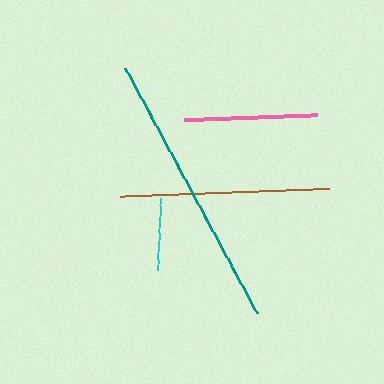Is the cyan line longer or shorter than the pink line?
The pink line is longer than the cyan line.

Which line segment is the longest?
The teal line is the longest at approximately 278 pixels.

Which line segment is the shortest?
The cyan line is the shortest at approximately 72 pixels.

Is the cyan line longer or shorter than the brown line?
The brown line is longer than the cyan line.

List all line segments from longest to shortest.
From longest to shortest: teal, brown, pink, cyan.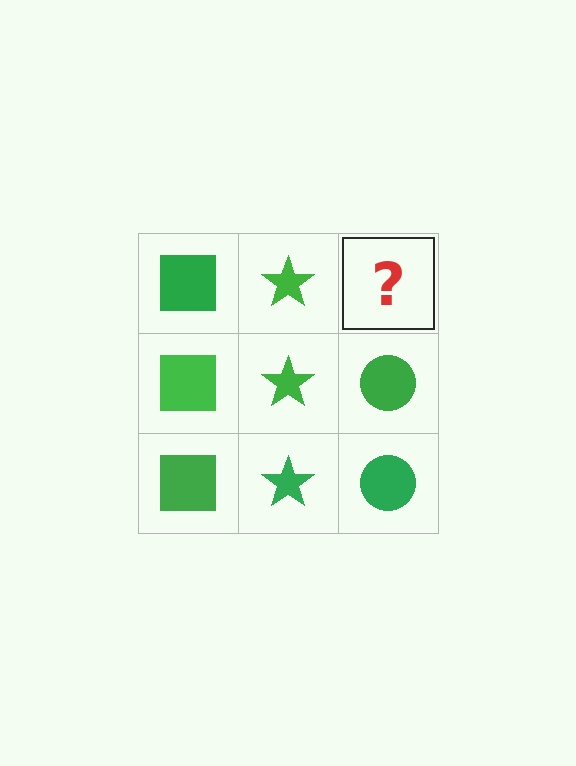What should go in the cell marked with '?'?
The missing cell should contain a green circle.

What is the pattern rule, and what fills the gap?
The rule is that each column has a consistent shape. The gap should be filled with a green circle.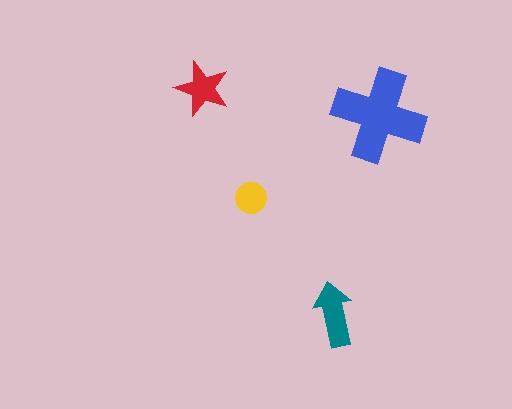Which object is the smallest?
The yellow circle.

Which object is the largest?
The blue cross.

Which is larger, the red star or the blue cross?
The blue cross.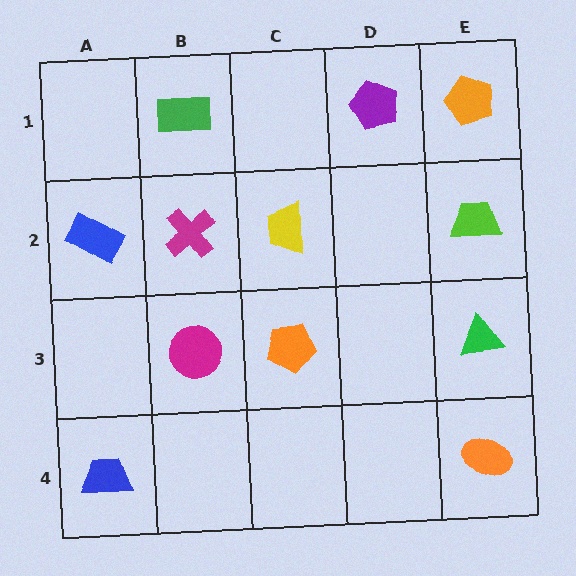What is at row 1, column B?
A green rectangle.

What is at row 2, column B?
A magenta cross.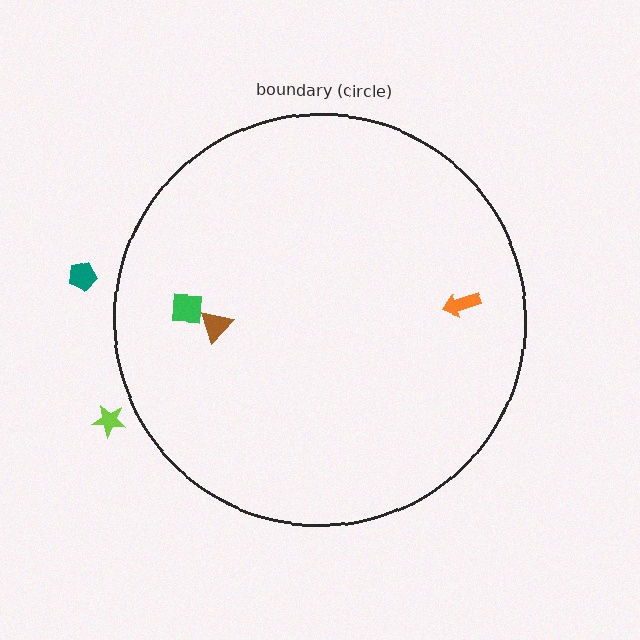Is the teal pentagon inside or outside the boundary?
Outside.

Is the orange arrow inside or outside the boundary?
Inside.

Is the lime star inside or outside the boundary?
Outside.